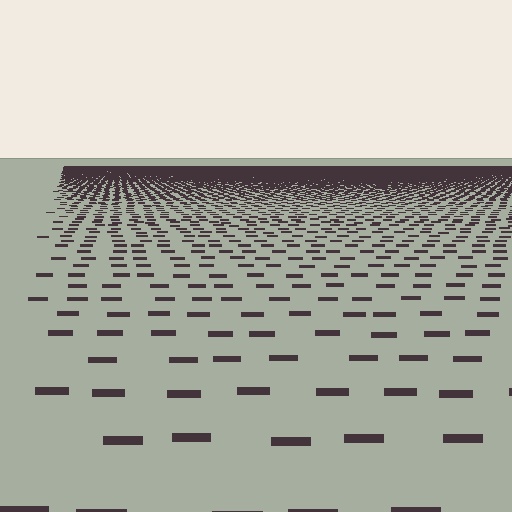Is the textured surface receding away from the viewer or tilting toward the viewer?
The surface is receding away from the viewer. Texture elements get smaller and denser toward the top.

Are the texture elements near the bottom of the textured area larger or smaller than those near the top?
Larger. Near the bottom, elements are closer to the viewer and appear at a bigger on-screen size.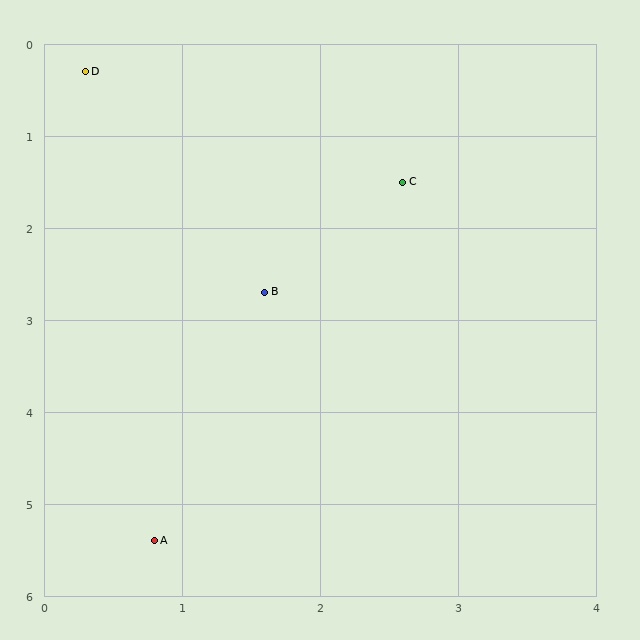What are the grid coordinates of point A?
Point A is at approximately (0.8, 5.4).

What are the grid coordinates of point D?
Point D is at approximately (0.3, 0.3).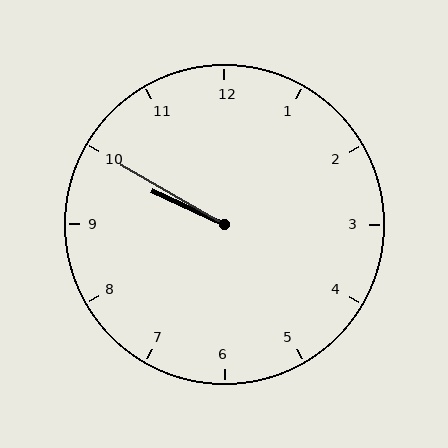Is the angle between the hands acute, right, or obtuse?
It is acute.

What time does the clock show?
9:50.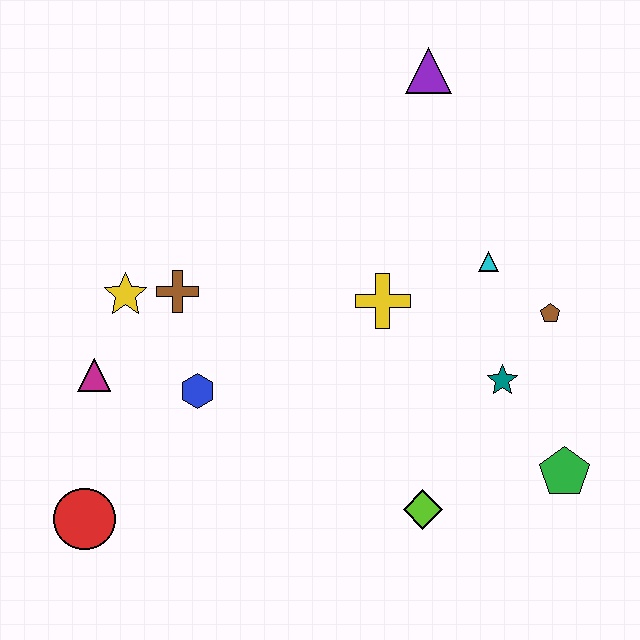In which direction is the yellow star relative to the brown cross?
The yellow star is to the left of the brown cross.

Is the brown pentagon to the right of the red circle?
Yes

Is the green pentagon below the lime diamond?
No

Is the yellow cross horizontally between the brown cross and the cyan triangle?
Yes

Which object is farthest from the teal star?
The red circle is farthest from the teal star.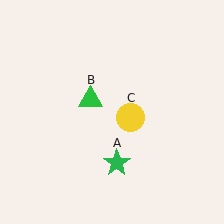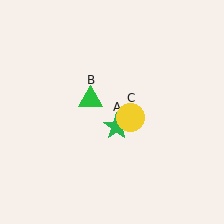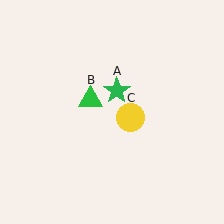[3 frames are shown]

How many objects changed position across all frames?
1 object changed position: green star (object A).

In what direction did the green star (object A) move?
The green star (object A) moved up.